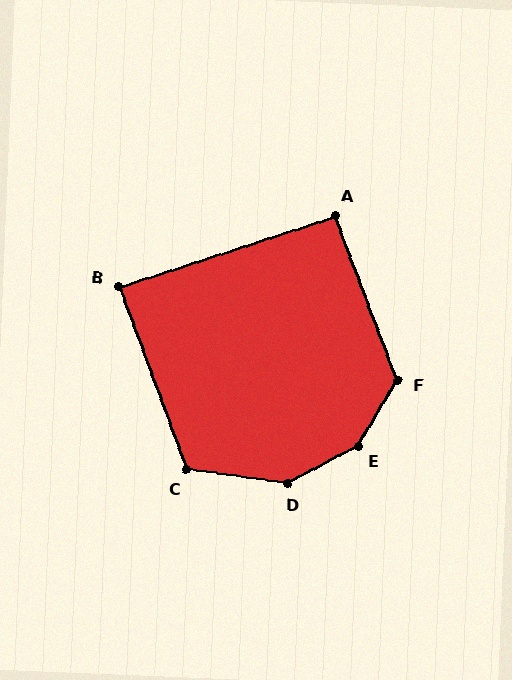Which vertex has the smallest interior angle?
B, at approximately 88 degrees.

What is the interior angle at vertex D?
Approximately 144 degrees (obtuse).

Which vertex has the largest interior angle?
E, at approximately 149 degrees.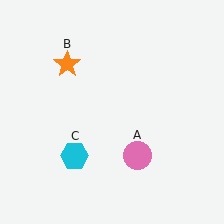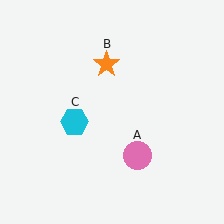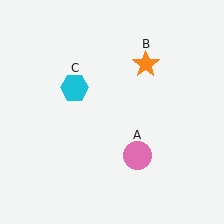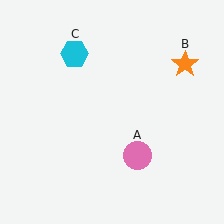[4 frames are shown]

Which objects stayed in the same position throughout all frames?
Pink circle (object A) remained stationary.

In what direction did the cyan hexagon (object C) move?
The cyan hexagon (object C) moved up.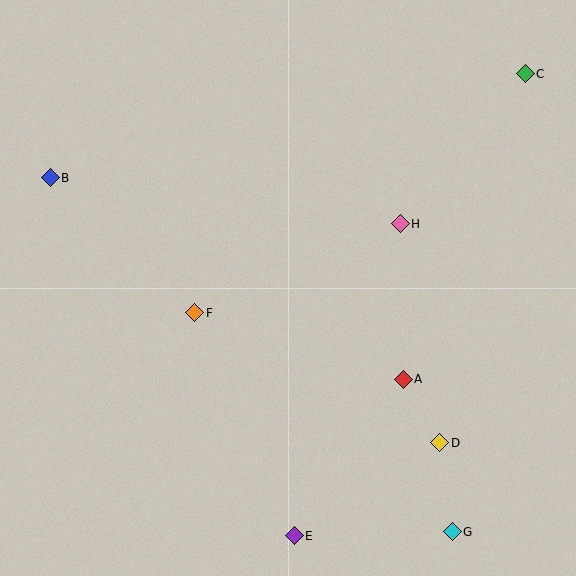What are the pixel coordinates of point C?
Point C is at (525, 74).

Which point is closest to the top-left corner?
Point B is closest to the top-left corner.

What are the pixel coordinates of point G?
Point G is at (452, 532).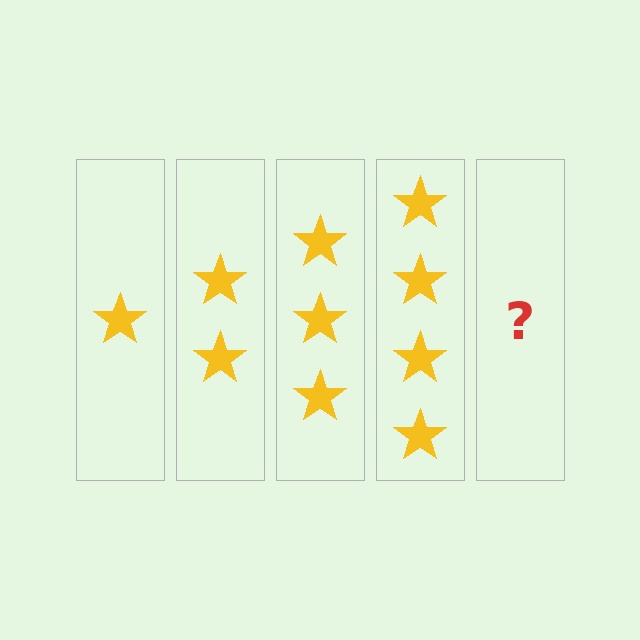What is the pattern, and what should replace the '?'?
The pattern is that each step adds one more star. The '?' should be 5 stars.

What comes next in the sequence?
The next element should be 5 stars.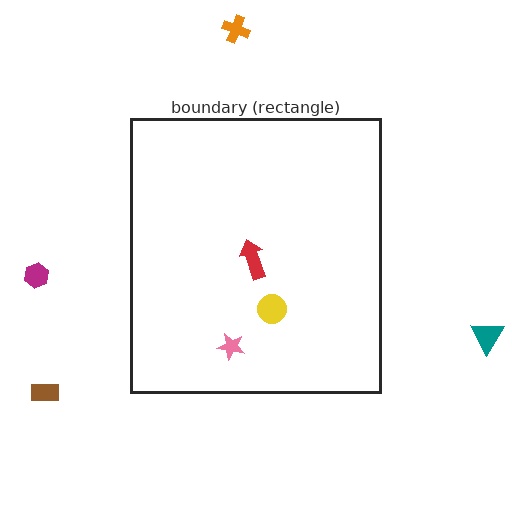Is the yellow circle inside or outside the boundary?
Inside.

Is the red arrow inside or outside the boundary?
Inside.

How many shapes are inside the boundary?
3 inside, 4 outside.